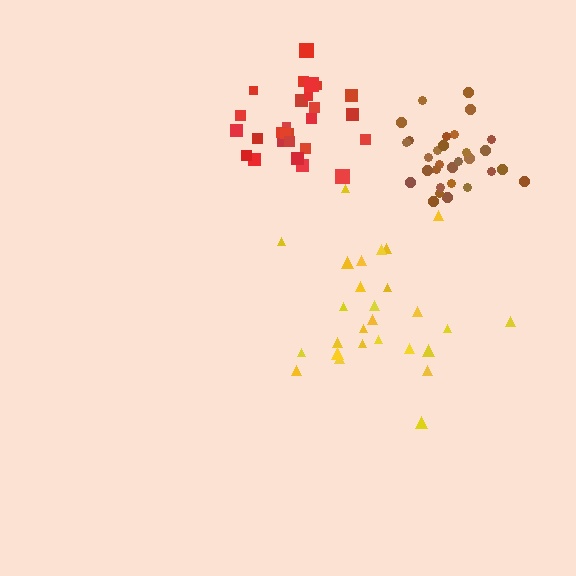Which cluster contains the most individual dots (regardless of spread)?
Brown (30).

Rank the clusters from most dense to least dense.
brown, red, yellow.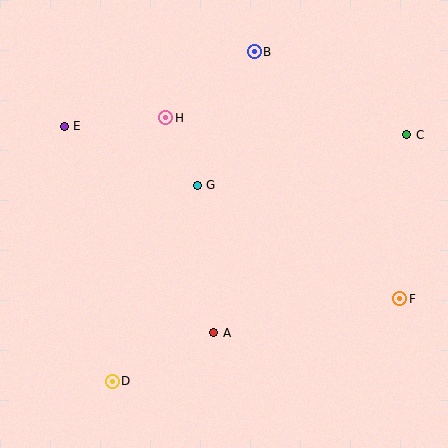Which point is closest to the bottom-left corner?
Point D is closest to the bottom-left corner.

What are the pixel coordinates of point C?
Point C is at (407, 135).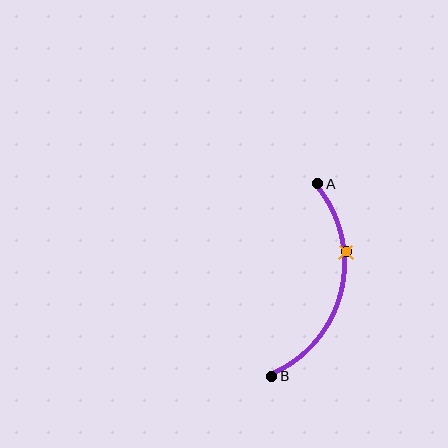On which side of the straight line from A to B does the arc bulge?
The arc bulges to the right of the straight line connecting A and B.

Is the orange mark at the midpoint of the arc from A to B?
No. The orange mark lies on the arc but is closer to endpoint A. The arc midpoint would be at the point on the curve equidistant along the arc from both A and B.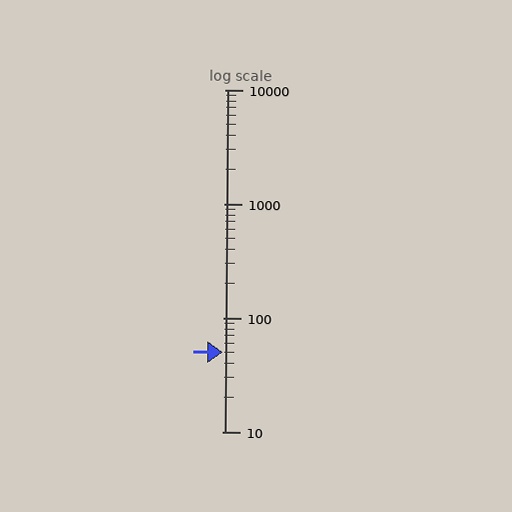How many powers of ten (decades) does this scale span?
The scale spans 3 decades, from 10 to 10000.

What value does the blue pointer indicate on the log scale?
The pointer indicates approximately 50.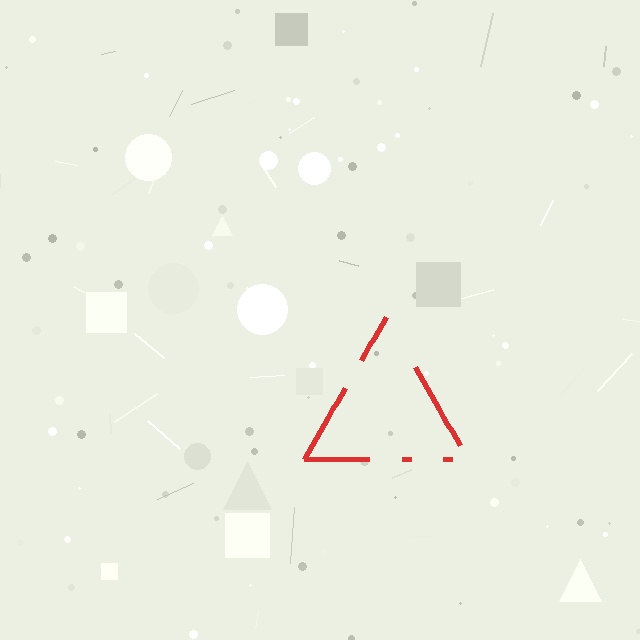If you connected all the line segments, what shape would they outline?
They would outline a triangle.